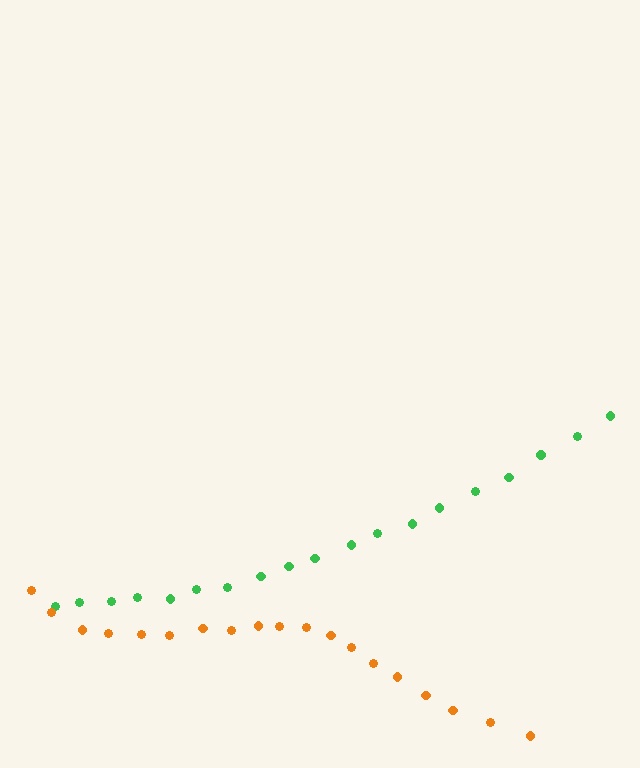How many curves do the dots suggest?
There are 2 distinct paths.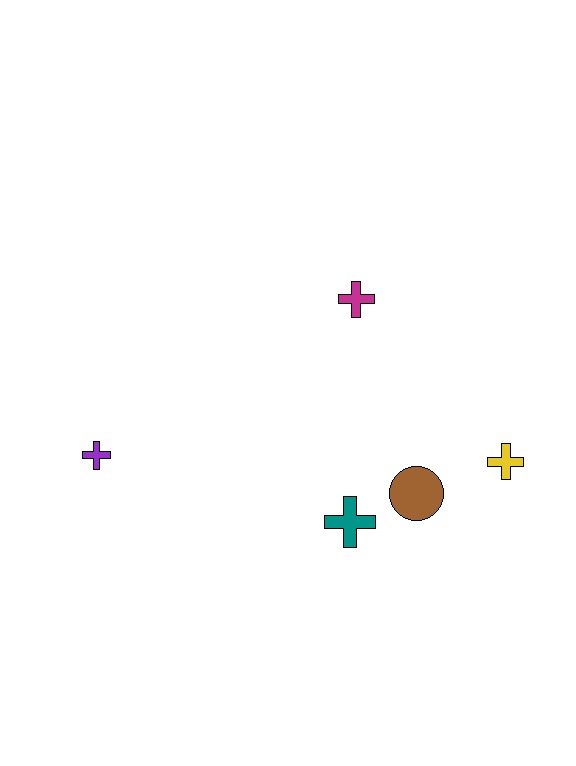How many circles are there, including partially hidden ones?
There is 1 circle.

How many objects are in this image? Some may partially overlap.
There are 5 objects.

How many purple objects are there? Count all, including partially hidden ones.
There is 1 purple object.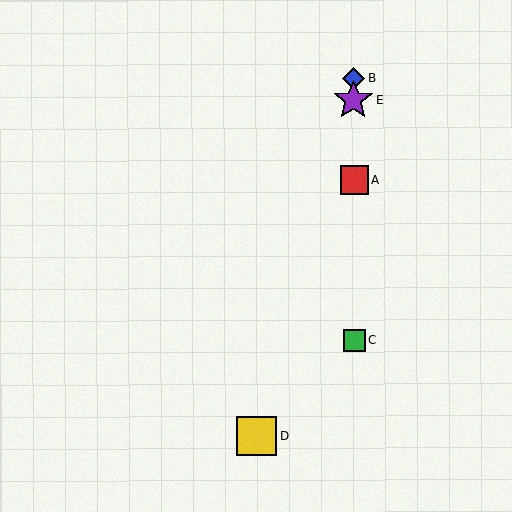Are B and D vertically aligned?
No, B is at x≈354 and D is at x≈256.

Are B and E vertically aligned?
Yes, both are at x≈354.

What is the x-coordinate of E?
Object E is at x≈354.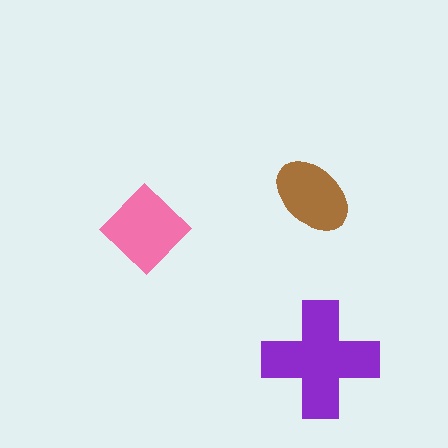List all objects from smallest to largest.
The brown ellipse, the pink diamond, the purple cross.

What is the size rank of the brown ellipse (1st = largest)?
3rd.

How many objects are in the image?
There are 3 objects in the image.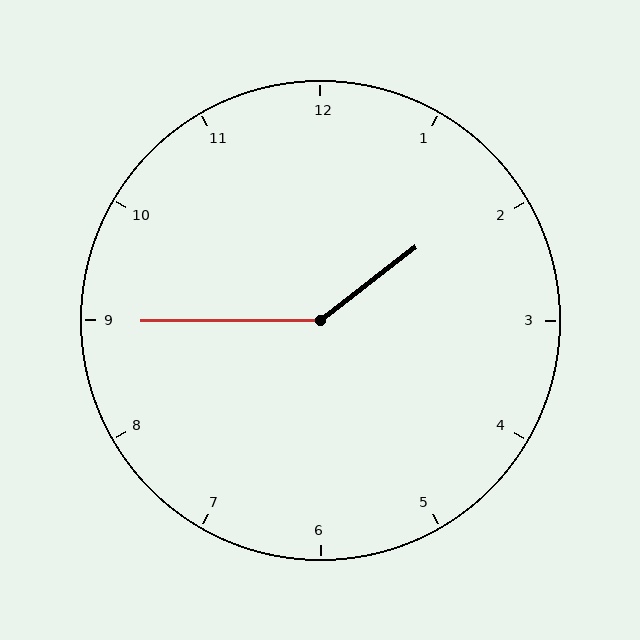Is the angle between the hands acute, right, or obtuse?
It is obtuse.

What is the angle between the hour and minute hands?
Approximately 142 degrees.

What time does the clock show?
1:45.